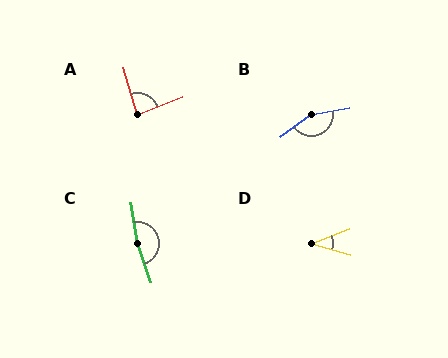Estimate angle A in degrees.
Approximately 84 degrees.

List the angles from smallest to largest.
D (37°), A (84°), B (153°), C (169°).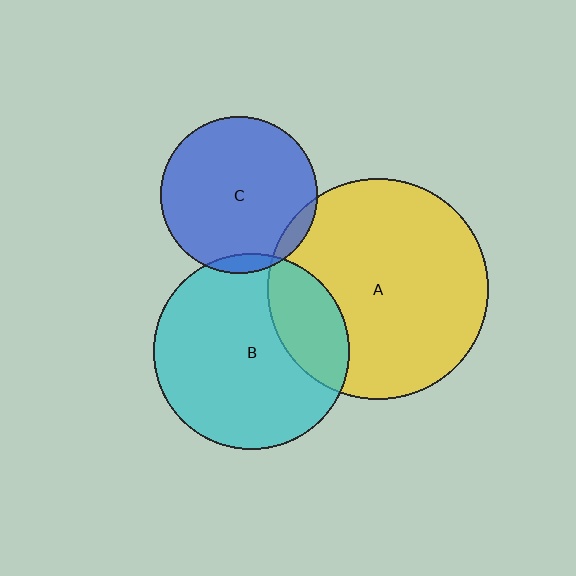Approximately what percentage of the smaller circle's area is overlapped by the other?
Approximately 5%.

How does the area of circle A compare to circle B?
Approximately 1.3 times.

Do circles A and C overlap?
Yes.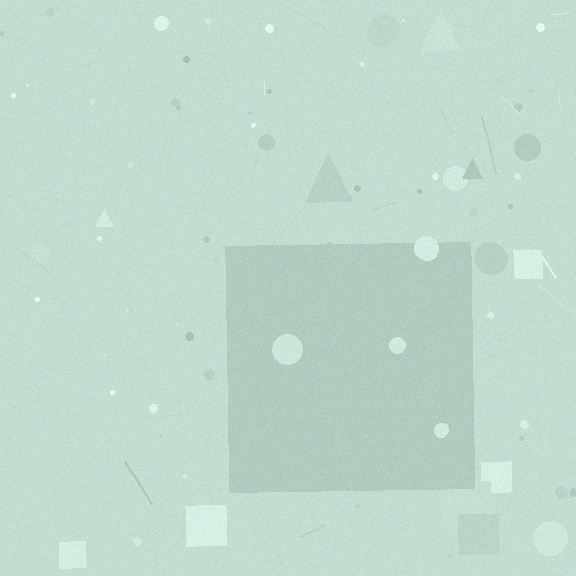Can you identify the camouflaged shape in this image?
The camouflaged shape is a square.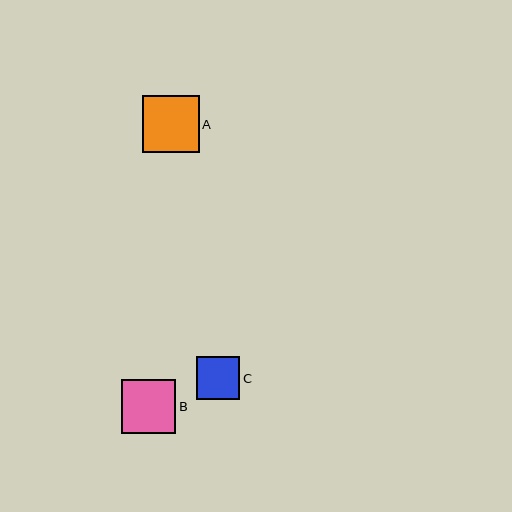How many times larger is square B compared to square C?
Square B is approximately 1.2 times the size of square C.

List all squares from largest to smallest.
From largest to smallest: A, B, C.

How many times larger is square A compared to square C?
Square A is approximately 1.3 times the size of square C.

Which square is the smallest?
Square C is the smallest with a size of approximately 43 pixels.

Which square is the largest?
Square A is the largest with a size of approximately 57 pixels.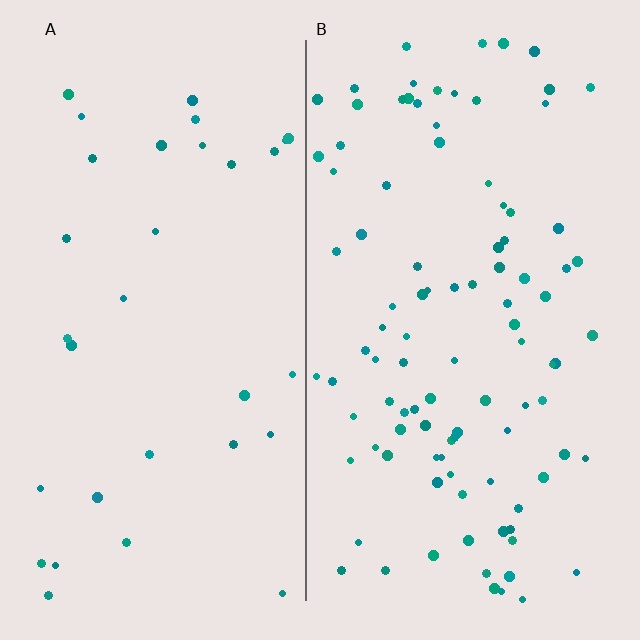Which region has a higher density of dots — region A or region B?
B (the right).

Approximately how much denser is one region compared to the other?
Approximately 3.2× — region B over region A.